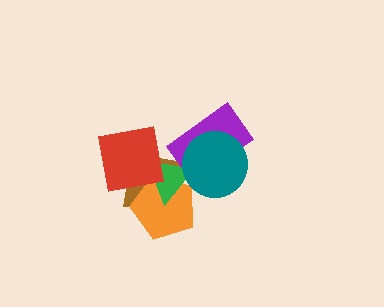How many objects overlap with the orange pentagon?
3 objects overlap with the orange pentagon.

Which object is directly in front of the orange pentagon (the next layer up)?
The green triangle is directly in front of the orange pentagon.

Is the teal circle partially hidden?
No, no other shape covers it.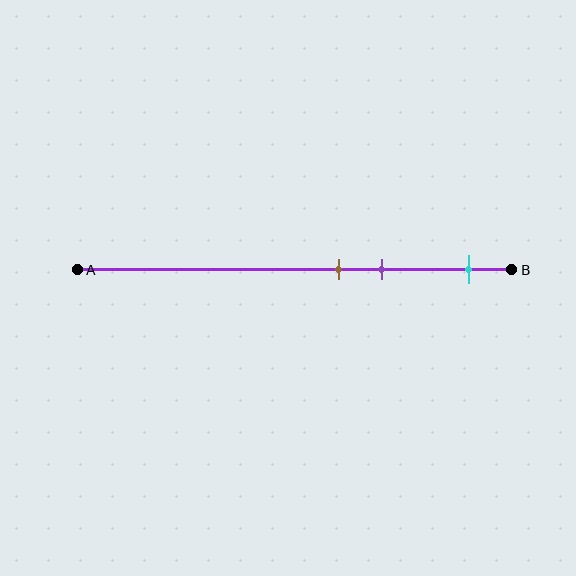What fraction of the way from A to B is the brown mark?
The brown mark is approximately 60% (0.6) of the way from A to B.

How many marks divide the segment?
There are 3 marks dividing the segment.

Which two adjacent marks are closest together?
The brown and purple marks are the closest adjacent pair.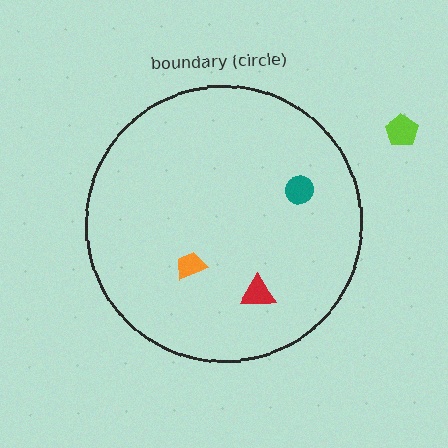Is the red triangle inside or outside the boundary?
Inside.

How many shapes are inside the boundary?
3 inside, 1 outside.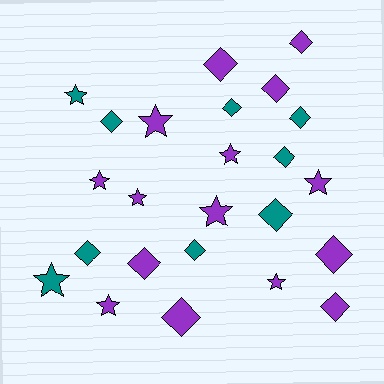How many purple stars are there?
There are 8 purple stars.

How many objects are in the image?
There are 24 objects.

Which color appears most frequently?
Purple, with 15 objects.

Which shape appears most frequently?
Diamond, with 14 objects.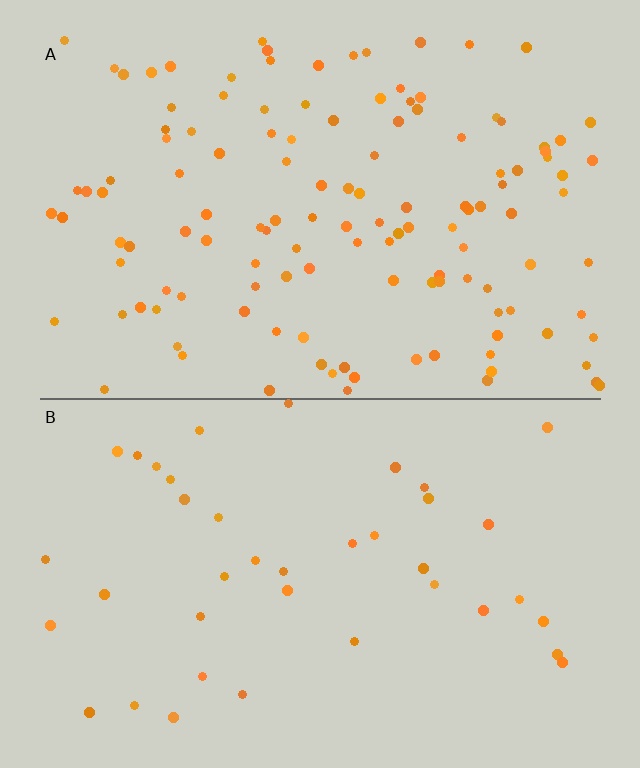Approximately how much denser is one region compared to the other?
Approximately 3.2× — region A over region B.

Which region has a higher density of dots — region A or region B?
A (the top).